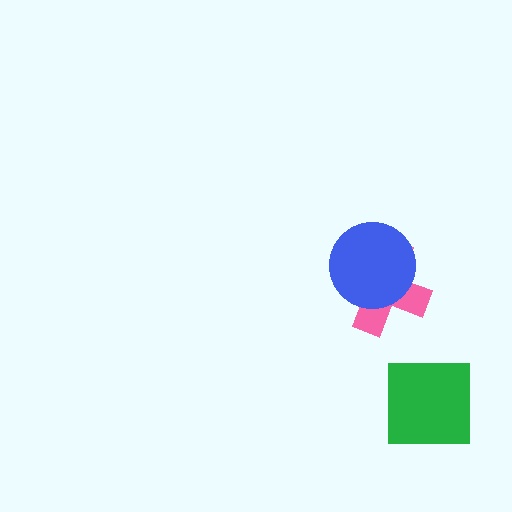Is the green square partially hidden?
No, no other shape covers it.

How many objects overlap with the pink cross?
1 object overlaps with the pink cross.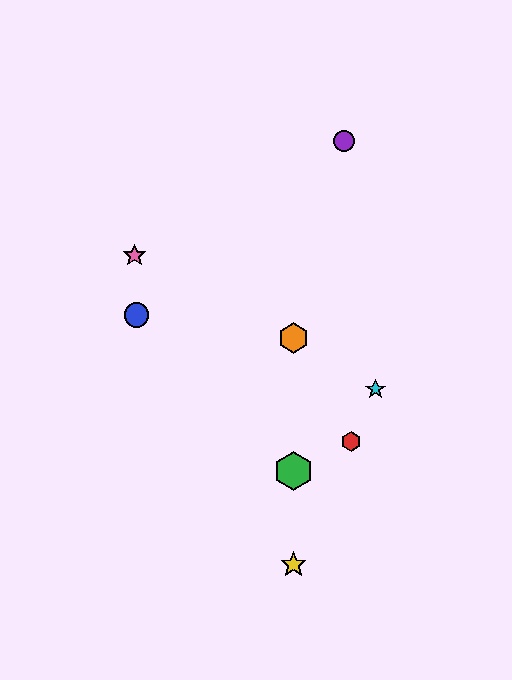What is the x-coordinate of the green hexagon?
The green hexagon is at x≈294.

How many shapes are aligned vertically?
3 shapes (the green hexagon, the yellow star, the orange hexagon) are aligned vertically.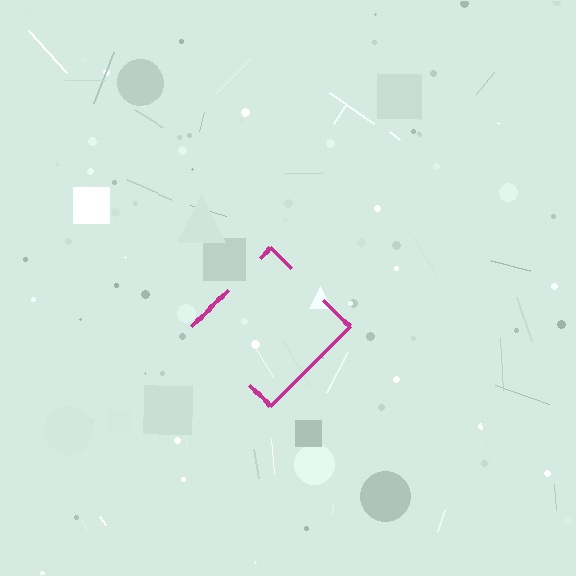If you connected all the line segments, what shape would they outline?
They would outline a diamond.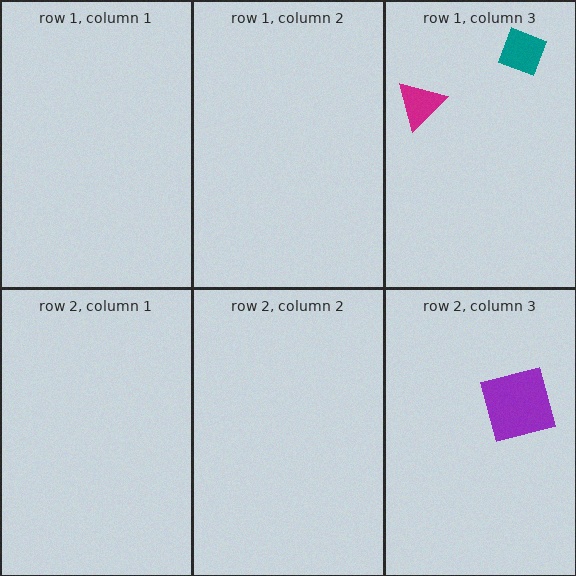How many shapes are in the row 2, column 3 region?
1.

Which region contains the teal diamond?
The row 1, column 3 region.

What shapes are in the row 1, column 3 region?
The teal diamond, the magenta triangle.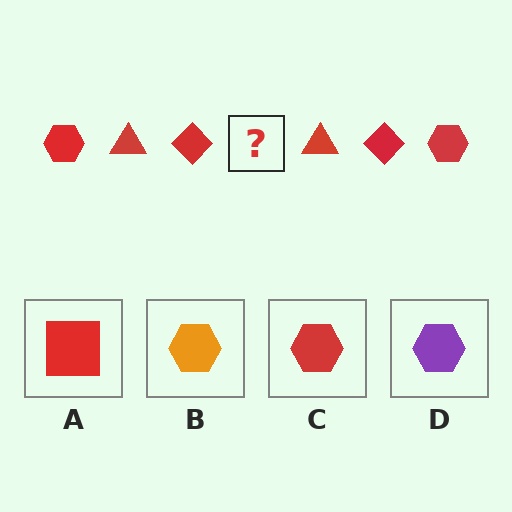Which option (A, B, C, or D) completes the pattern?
C.